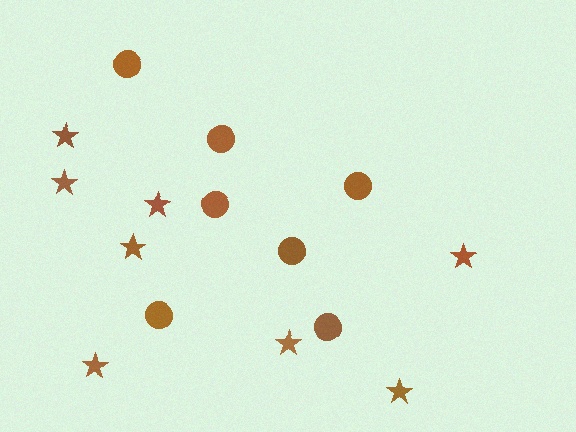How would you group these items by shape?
There are 2 groups: one group of circles (7) and one group of stars (8).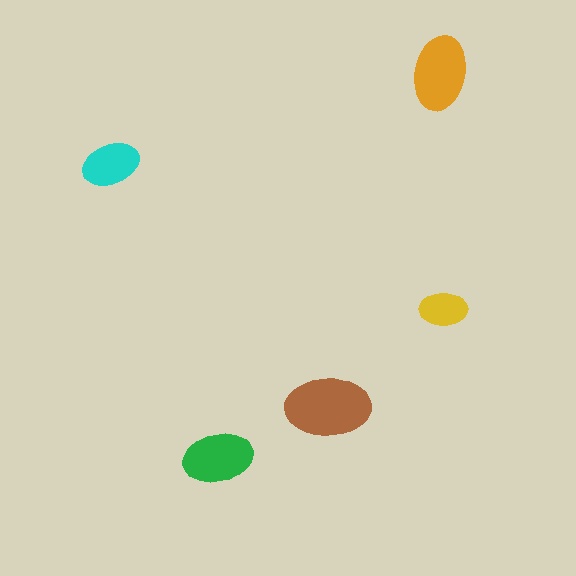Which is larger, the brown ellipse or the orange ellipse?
The brown one.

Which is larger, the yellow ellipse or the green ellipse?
The green one.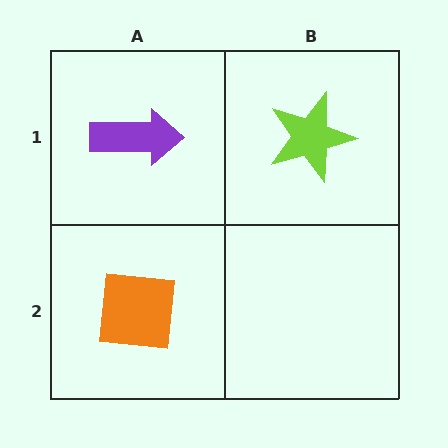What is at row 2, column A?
An orange square.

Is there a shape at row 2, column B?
No, that cell is empty.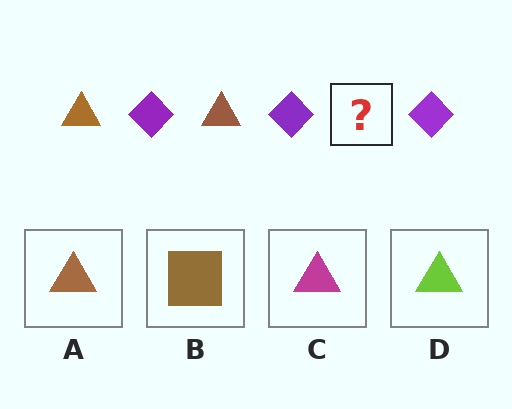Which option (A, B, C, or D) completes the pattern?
A.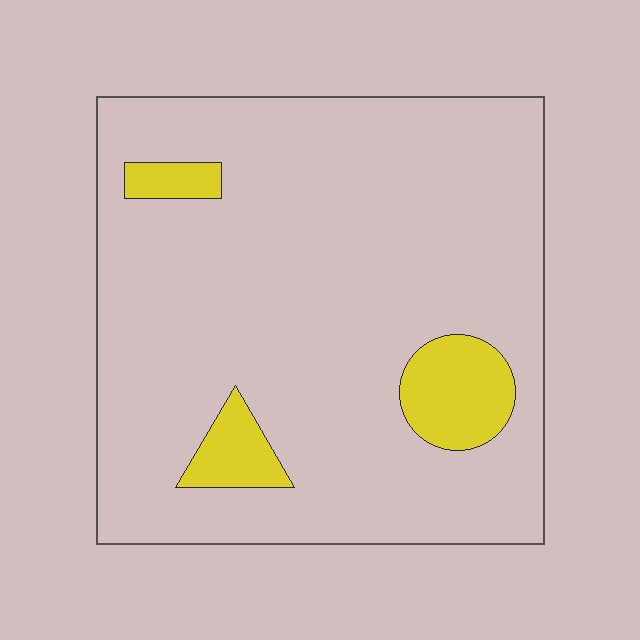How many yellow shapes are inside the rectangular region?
3.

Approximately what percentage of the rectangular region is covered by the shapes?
Approximately 10%.